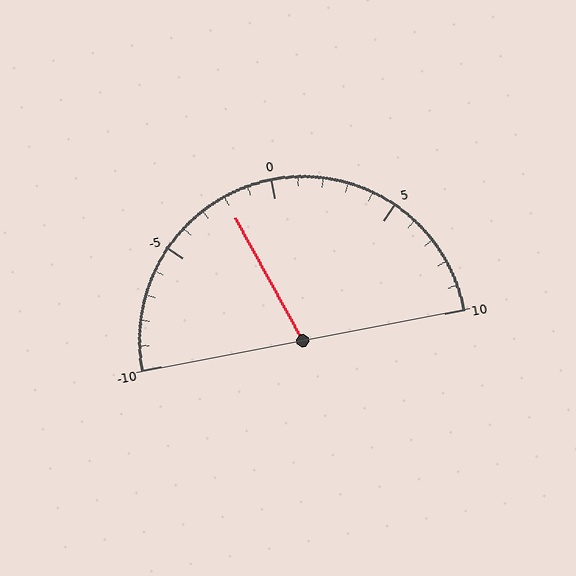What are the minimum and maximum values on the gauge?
The gauge ranges from -10 to 10.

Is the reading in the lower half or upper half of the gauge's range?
The reading is in the lower half of the range (-10 to 10).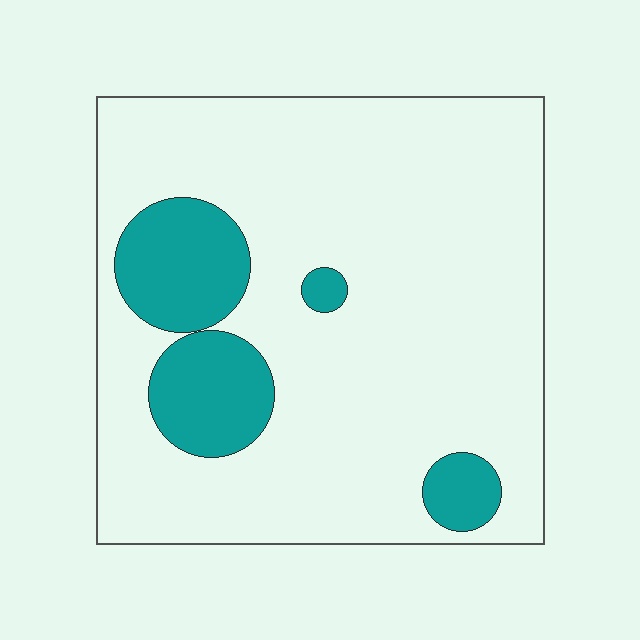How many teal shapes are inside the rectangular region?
4.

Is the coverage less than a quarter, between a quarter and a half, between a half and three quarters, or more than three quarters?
Less than a quarter.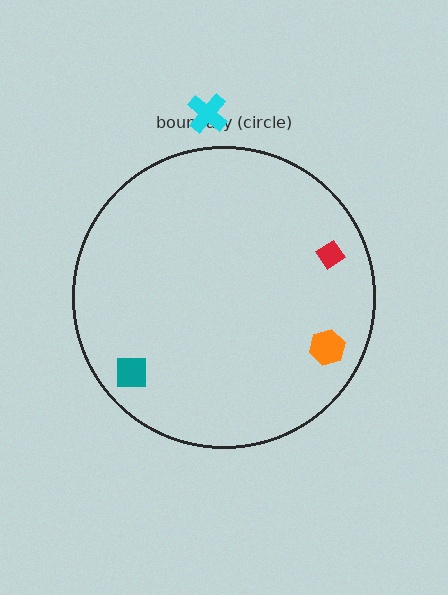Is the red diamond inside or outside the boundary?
Inside.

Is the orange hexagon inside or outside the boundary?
Inside.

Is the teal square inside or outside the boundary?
Inside.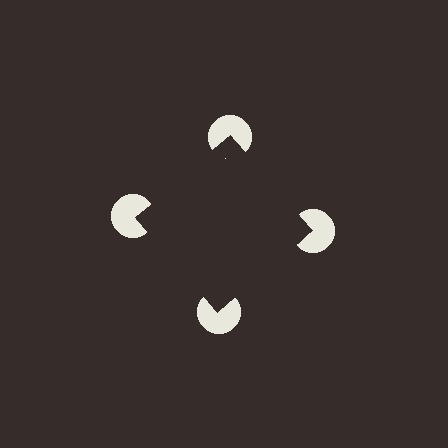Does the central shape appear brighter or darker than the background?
It typically appears slightly darker than the background, even though no actual brightness change is drawn.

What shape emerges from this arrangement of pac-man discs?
An illusory square — its edges are inferred from the aligned wedge cuts in the pac-man discs, not physically drawn.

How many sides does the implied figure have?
4 sides.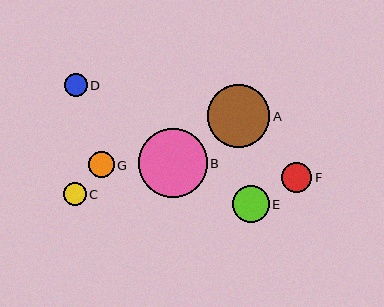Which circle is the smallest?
Circle C is the smallest with a size of approximately 23 pixels.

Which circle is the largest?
Circle B is the largest with a size of approximately 69 pixels.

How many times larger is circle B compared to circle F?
Circle B is approximately 2.3 times the size of circle F.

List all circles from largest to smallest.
From largest to smallest: B, A, E, F, G, D, C.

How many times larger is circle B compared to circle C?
Circle B is approximately 3.0 times the size of circle C.